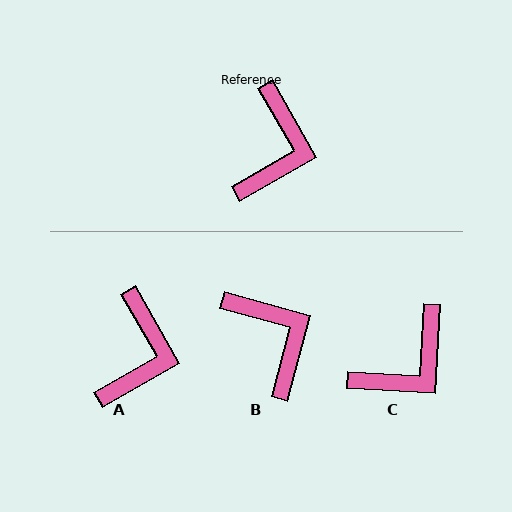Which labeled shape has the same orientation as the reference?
A.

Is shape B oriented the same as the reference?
No, it is off by about 45 degrees.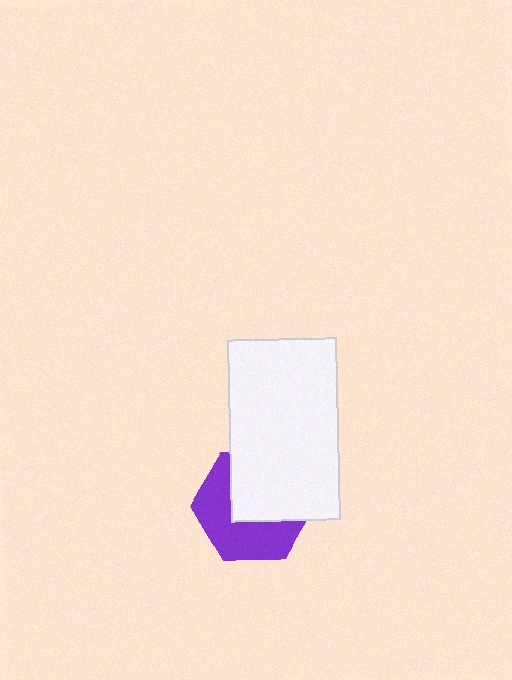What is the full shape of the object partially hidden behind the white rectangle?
The partially hidden object is a purple hexagon.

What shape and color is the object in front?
The object in front is a white rectangle.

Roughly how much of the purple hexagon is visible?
About half of it is visible (roughly 51%).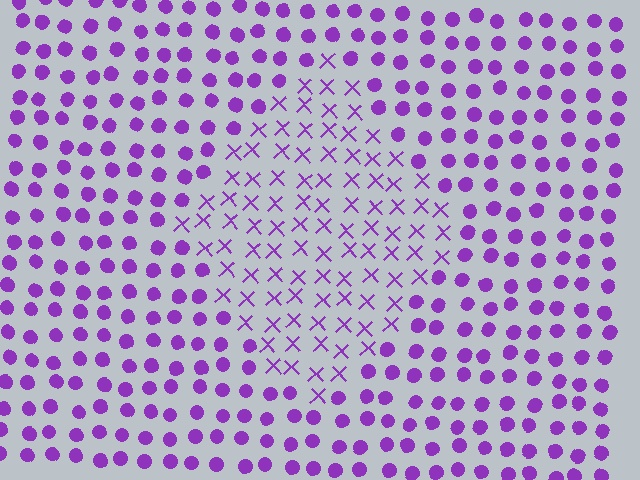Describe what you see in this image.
The image is filled with small purple elements arranged in a uniform grid. A diamond-shaped region contains X marks, while the surrounding area contains circles. The boundary is defined purely by the change in element shape.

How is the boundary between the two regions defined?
The boundary is defined by a change in element shape: X marks inside vs. circles outside. All elements share the same color and spacing.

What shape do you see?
I see a diamond.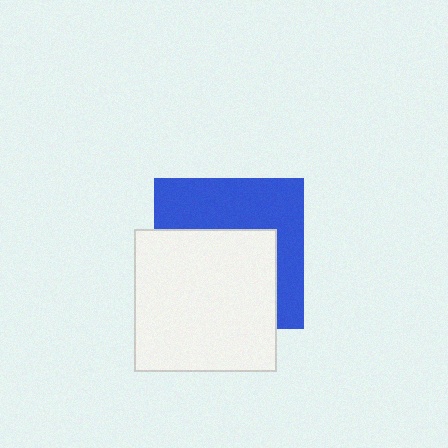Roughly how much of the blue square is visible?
About half of it is visible (roughly 46%).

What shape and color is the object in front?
The object in front is a white square.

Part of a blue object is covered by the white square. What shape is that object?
It is a square.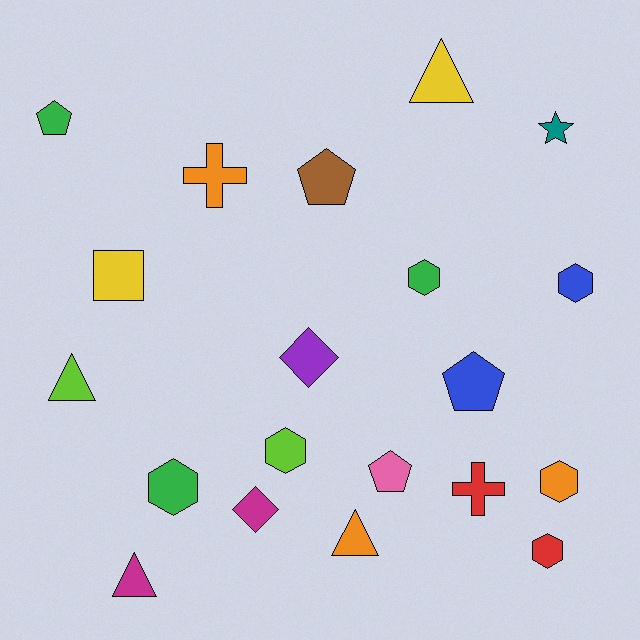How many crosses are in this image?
There are 2 crosses.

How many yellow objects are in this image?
There are 2 yellow objects.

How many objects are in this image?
There are 20 objects.